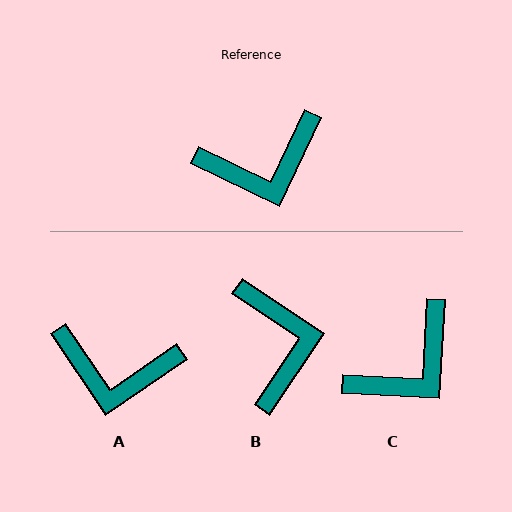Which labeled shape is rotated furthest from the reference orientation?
B, about 82 degrees away.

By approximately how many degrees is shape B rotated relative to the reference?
Approximately 82 degrees counter-clockwise.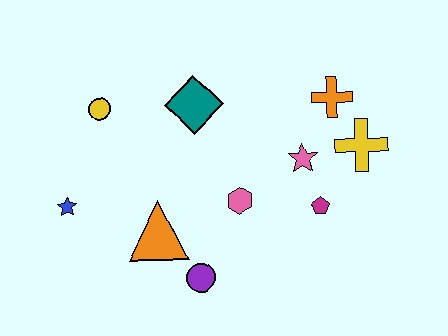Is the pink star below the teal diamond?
Yes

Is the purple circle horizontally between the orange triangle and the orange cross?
Yes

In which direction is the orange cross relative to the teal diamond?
The orange cross is to the right of the teal diamond.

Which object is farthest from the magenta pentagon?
The blue star is farthest from the magenta pentagon.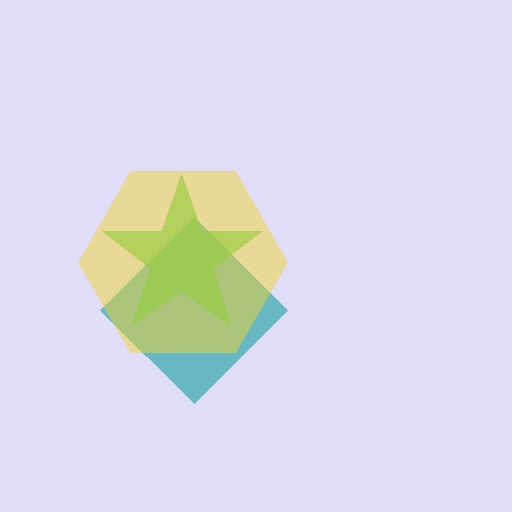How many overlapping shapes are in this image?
There are 3 overlapping shapes in the image.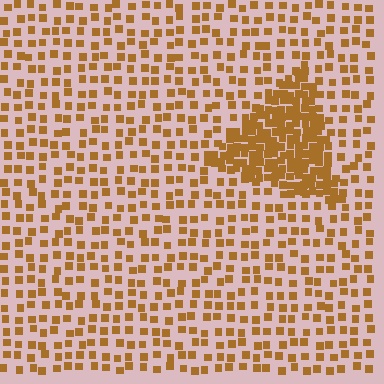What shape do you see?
I see a triangle.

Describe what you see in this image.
The image contains small brown elements arranged at two different densities. A triangle-shaped region is visible where the elements are more densely packed than the surrounding area.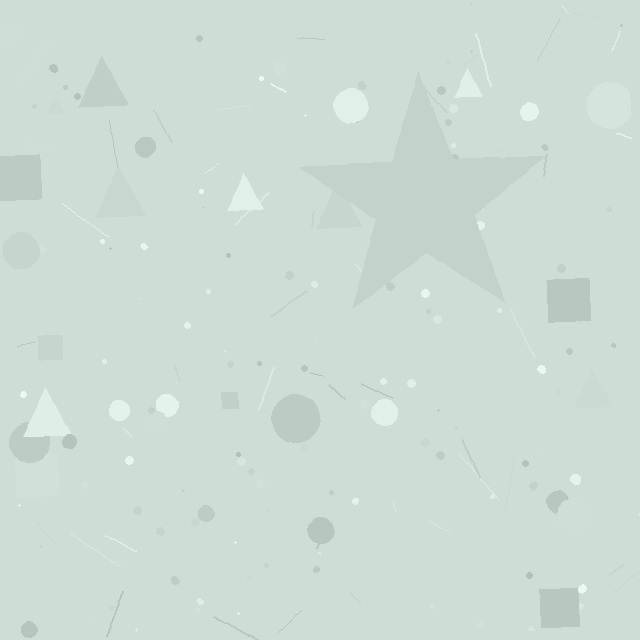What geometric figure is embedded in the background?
A star is embedded in the background.